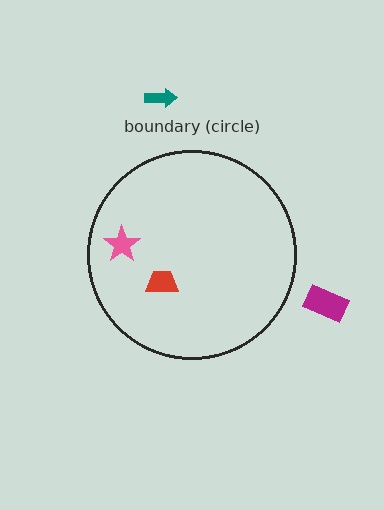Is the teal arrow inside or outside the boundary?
Outside.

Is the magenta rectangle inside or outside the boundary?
Outside.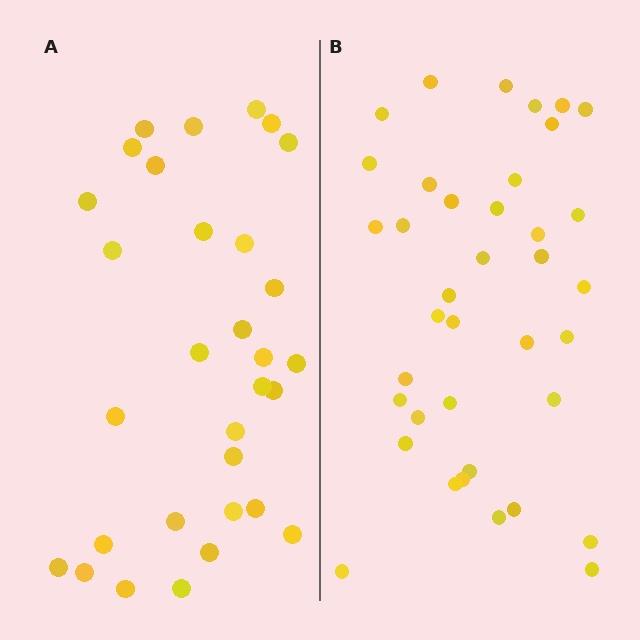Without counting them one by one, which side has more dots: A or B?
Region B (the right region) has more dots.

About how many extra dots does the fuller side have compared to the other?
Region B has roughly 8 or so more dots than region A.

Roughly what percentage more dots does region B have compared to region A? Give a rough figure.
About 25% more.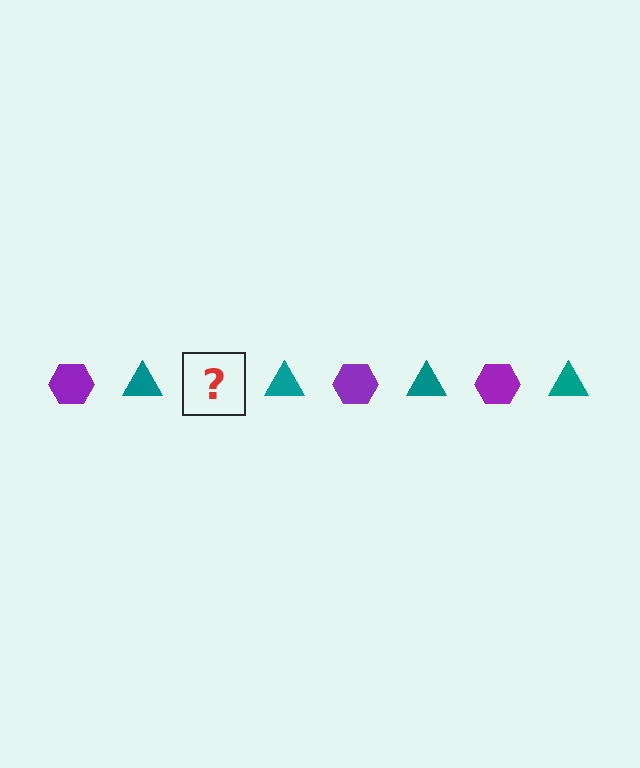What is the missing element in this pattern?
The missing element is a purple hexagon.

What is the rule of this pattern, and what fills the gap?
The rule is that the pattern alternates between purple hexagon and teal triangle. The gap should be filled with a purple hexagon.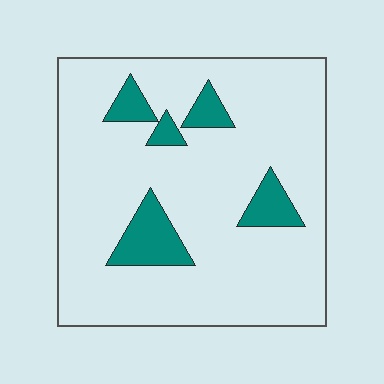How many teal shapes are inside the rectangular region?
5.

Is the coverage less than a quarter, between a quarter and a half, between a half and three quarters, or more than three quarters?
Less than a quarter.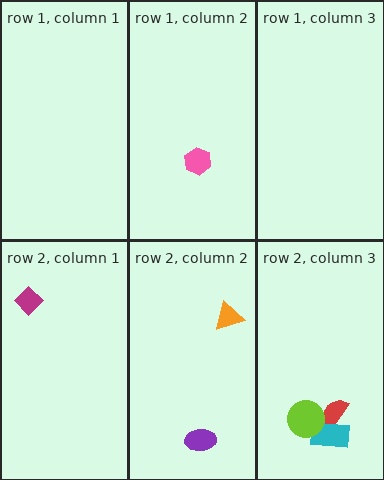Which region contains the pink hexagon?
The row 1, column 2 region.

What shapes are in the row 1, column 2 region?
The pink hexagon.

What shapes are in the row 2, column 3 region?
The red semicircle, the cyan rectangle, the lime circle.